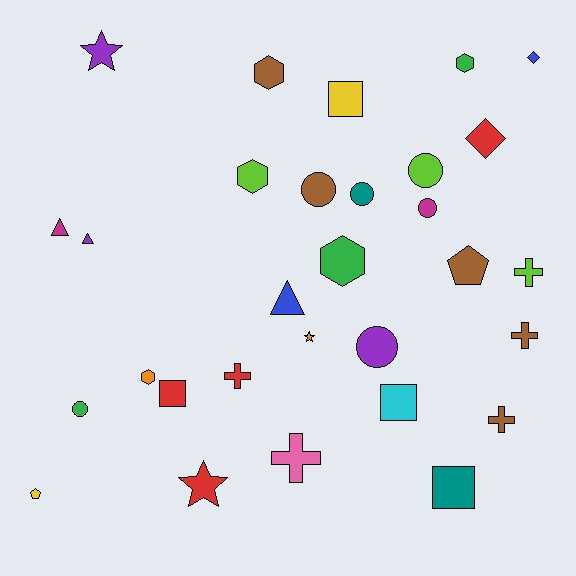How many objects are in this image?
There are 30 objects.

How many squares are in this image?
There are 4 squares.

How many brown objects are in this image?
There are 5 brown objects.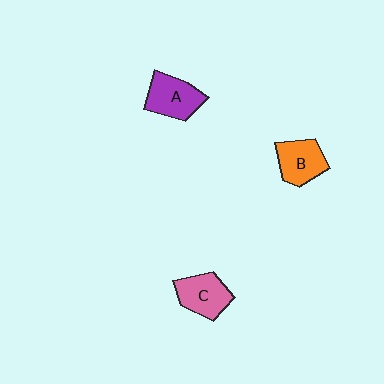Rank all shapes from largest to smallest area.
From largest to smallest: A (purple), C (pink), B (orange).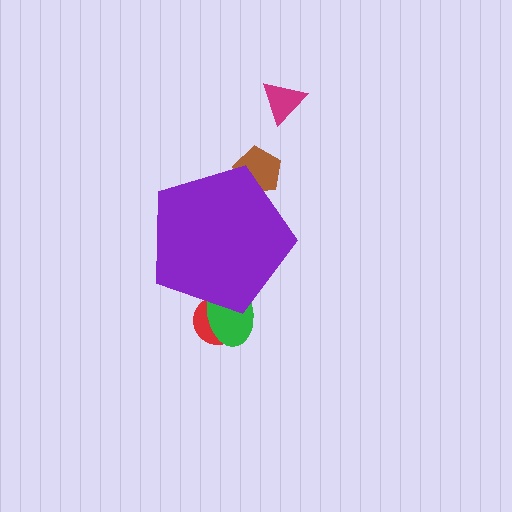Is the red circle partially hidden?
Yes, the red circle is partially hidden behind the purple pentagon.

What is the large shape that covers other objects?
A purple pentagon.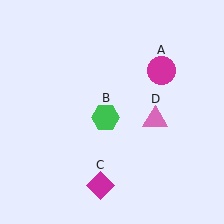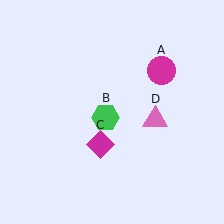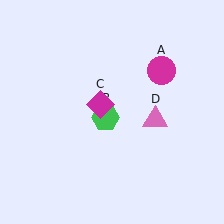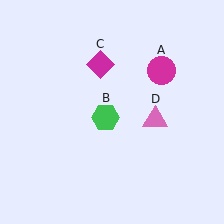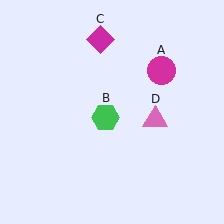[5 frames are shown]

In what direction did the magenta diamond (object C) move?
The magenta diamond (object C) moved up.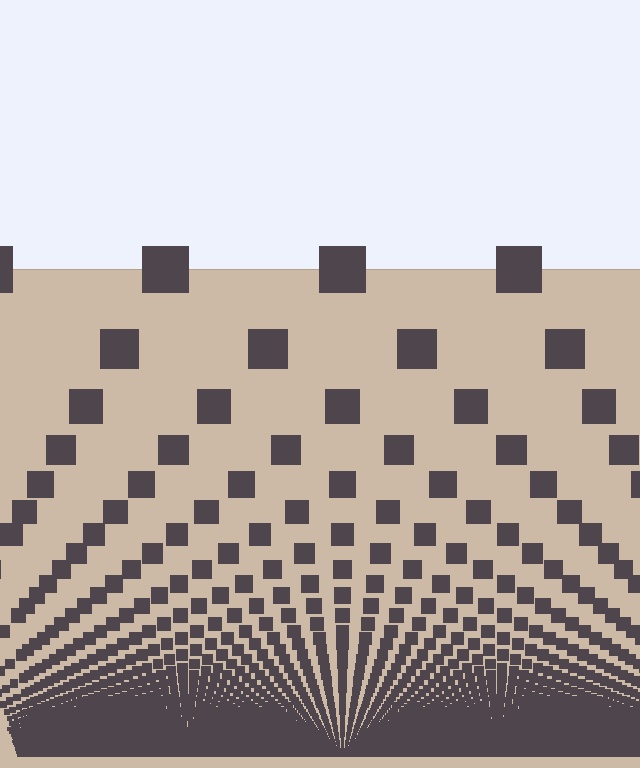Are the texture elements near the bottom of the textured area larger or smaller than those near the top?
Smaller. The gradient is inverted — elements near the bottom are smaller and denser.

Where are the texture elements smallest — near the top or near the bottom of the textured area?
Near the bottom.